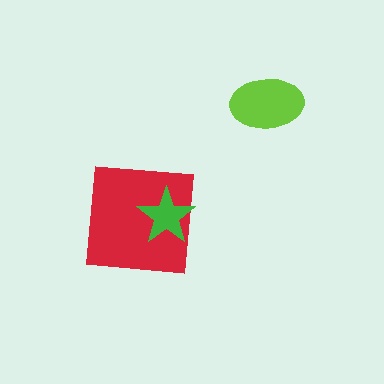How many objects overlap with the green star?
1 object overlaps with the green star.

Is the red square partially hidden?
Yes, it is partially covered by another shape.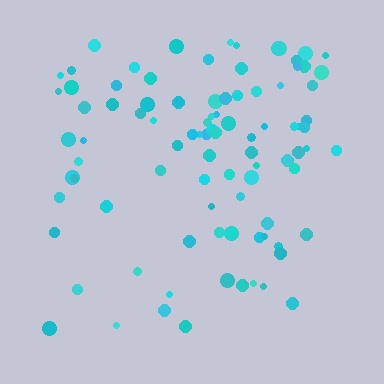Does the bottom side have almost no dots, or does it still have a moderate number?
Still a moderate number, just noticeably fewer than the top.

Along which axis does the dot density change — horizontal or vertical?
Vertical.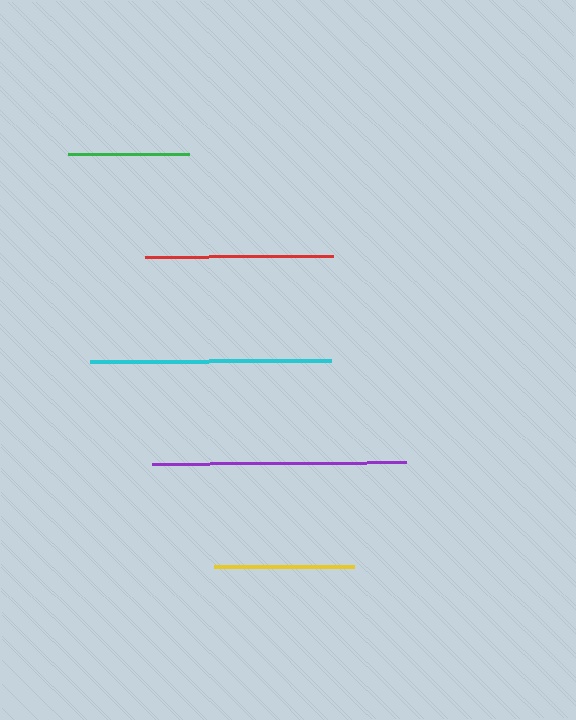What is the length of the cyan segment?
The cyan segment is approximately 241 pixels long.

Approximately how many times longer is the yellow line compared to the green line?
The yellow line is approximately 1.2 times the length of the green line.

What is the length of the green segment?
The green segment is approximately 121 pixels long.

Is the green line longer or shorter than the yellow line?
The yellow line is longer than the green line.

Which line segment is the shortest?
The green line is the shortest at approximately 121 pixels.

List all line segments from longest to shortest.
From longest to shortest: purple, cyan, red, yellow, green.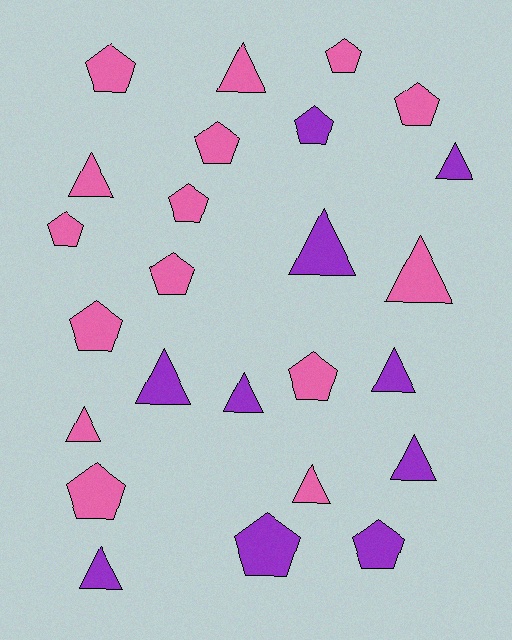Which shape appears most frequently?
Pentagon, with 13 objects.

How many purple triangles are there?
There are 7 purple triangles.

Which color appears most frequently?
Pink, with 15 objects.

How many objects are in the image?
There are 25 objects.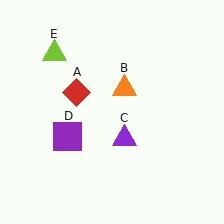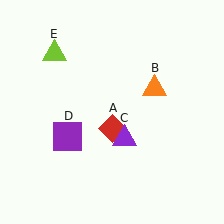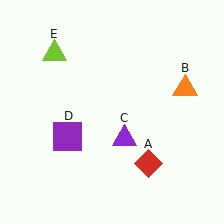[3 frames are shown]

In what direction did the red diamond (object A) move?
The red diamond (object A) moved down and to the right.